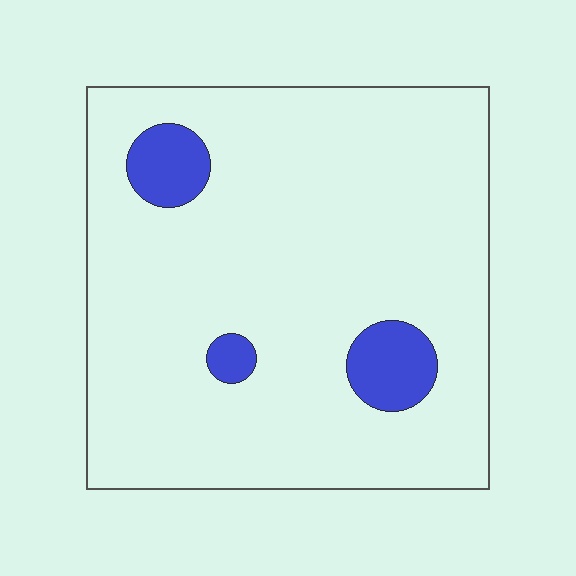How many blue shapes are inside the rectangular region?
3.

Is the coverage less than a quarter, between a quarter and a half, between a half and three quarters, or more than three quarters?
Less than a quarter.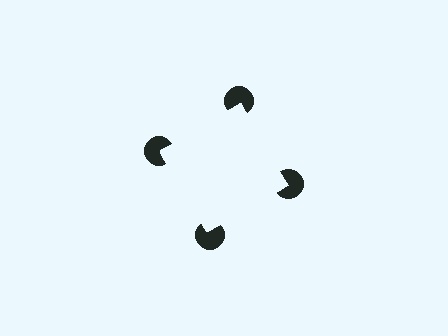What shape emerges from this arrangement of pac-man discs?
An illusory square — its edges are inferred from the aligned wedge cuts in the pac-man discs, not physically drawn.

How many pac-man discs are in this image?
There are 4 — one at each vertex of the illusory square.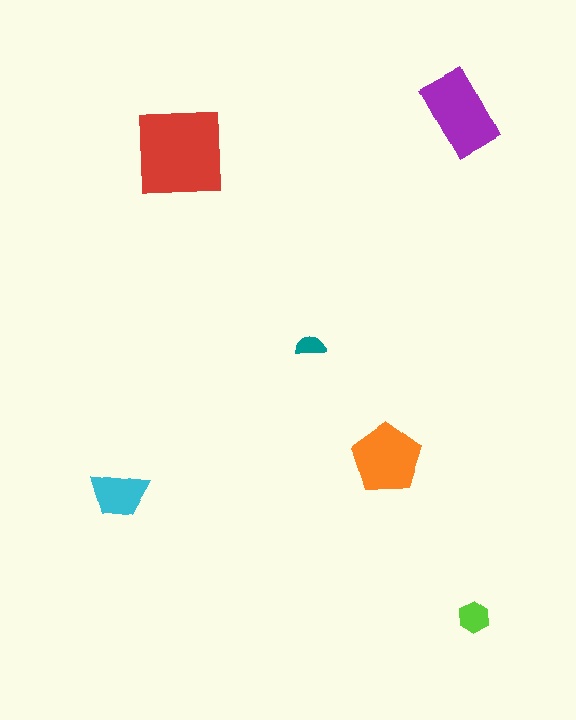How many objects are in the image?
There are 6 objects in the image.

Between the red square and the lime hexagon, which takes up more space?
The red square.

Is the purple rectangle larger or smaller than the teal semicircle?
Larger.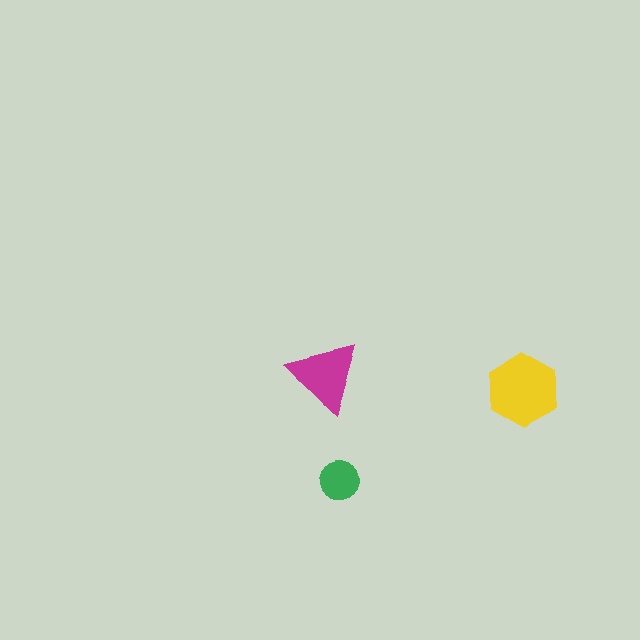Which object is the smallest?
The green circle.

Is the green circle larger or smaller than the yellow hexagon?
Smaller.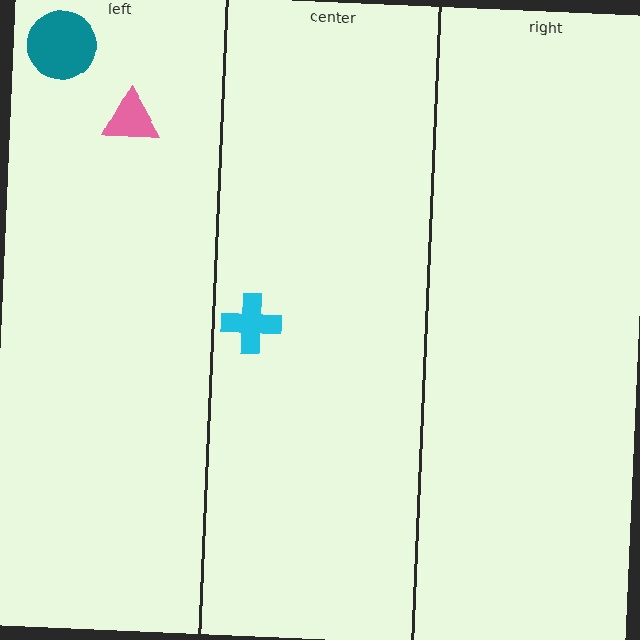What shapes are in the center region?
The cyan cross.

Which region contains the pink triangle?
The left region.